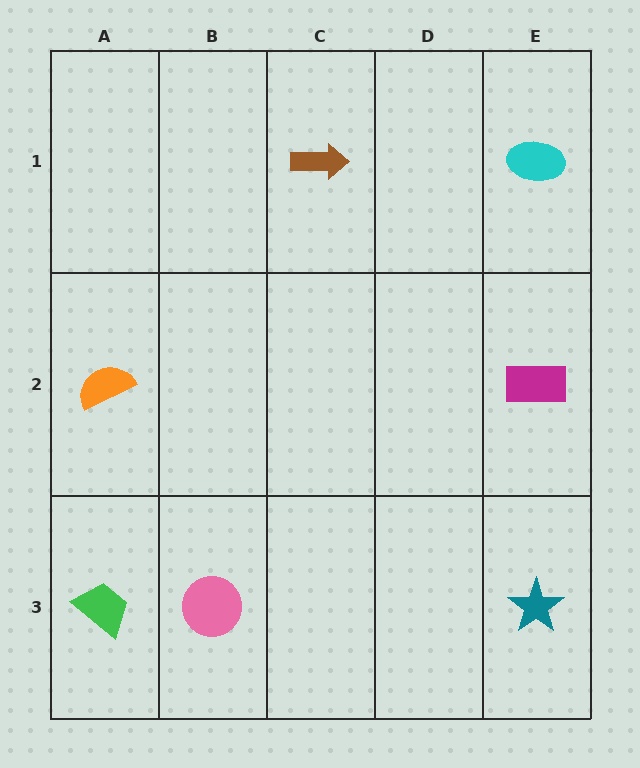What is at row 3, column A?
A green trapezoid.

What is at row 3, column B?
A pink circle.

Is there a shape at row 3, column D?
No, that cell is empty.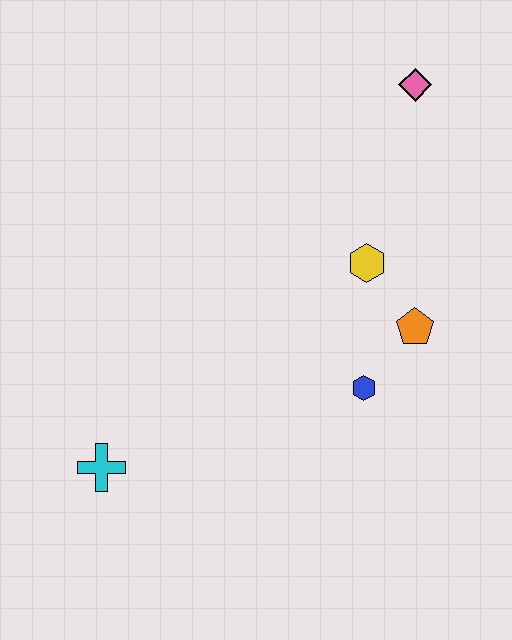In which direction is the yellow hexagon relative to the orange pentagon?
The yellow hexagon is above the orange pentagon.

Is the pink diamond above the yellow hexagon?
Yes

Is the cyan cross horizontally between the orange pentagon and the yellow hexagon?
No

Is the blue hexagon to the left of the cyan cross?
No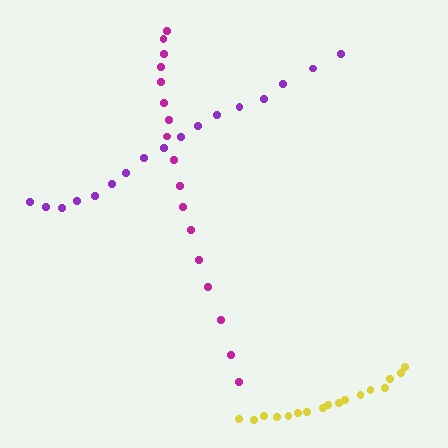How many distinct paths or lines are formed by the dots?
There are 3 distinct paths.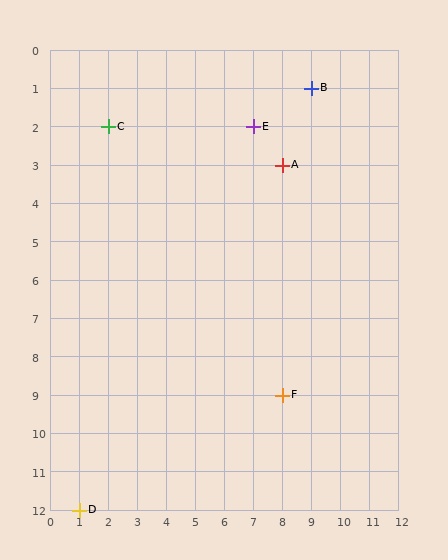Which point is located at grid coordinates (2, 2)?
Point C is at (2, 2).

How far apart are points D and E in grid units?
Points D and E are 6 columns and 10 rows apart (about 11.7 grid units diagonally).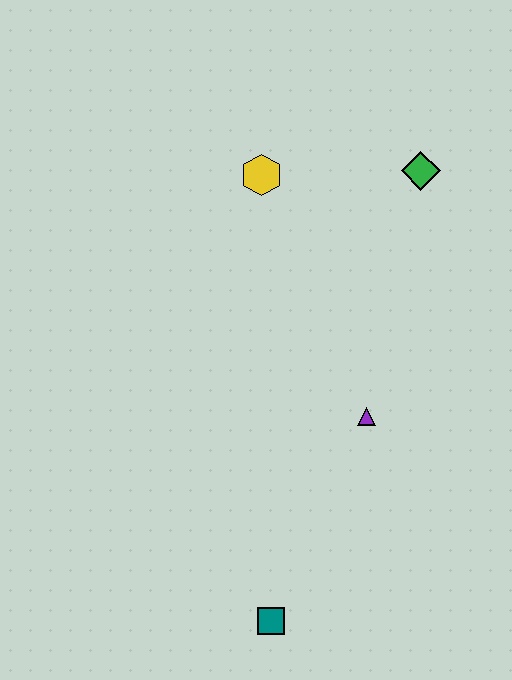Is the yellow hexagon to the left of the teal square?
Yes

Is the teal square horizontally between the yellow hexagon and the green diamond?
Yes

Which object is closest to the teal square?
The purple triangle is closest to the teal square.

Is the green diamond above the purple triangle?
Yes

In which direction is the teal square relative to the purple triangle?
The teal square is below the purple triangle.